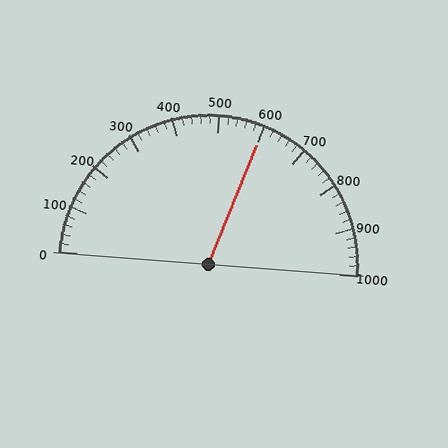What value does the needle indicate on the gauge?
The needle indicates approximately 600.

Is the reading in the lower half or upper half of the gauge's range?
The reading is in the upper half of the range (0 to 1000).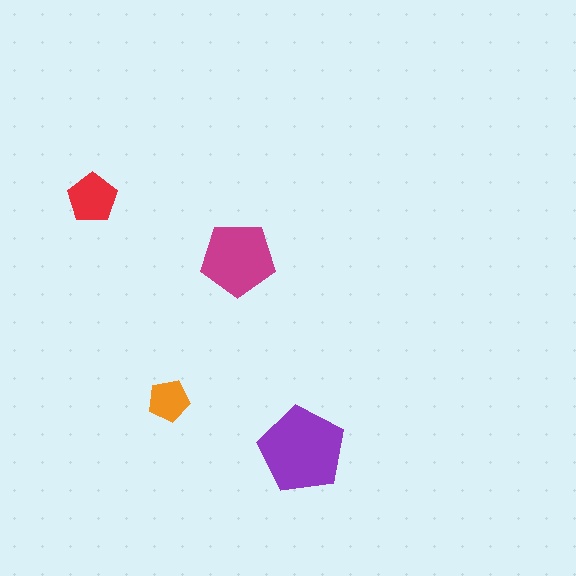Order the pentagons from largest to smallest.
the purple one, the magenta one, the red one, the orange one.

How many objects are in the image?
There are 4 objects in the image.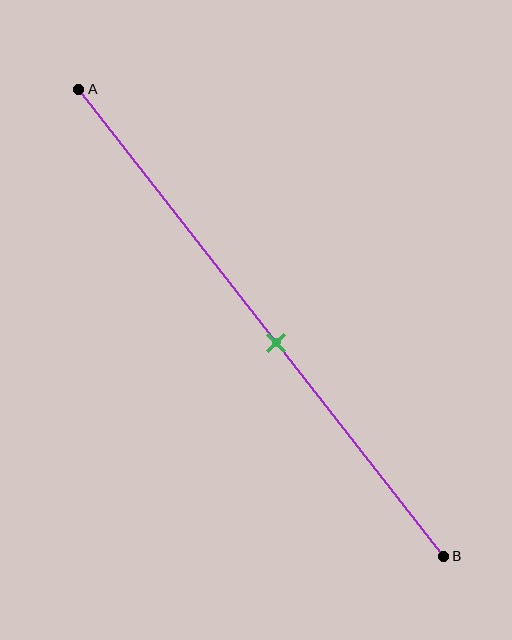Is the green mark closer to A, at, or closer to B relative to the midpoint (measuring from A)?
The green mark is closer to point B than the midpoint of segment AB.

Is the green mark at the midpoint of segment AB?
No, the mark is at about 55% from A, not at the 50% midpoint.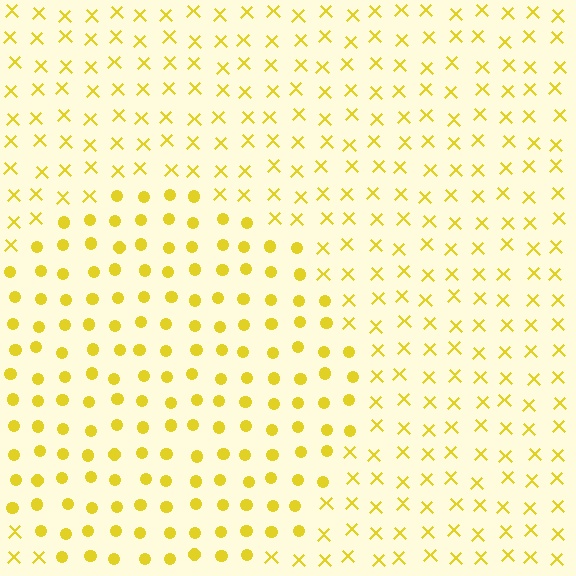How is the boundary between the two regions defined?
The boundary is defined by a change in element shape: circles inside vs. X marks outside. All elements share the same color and spacing.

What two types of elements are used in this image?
The image uses circles inside the circle region and X marks outside it.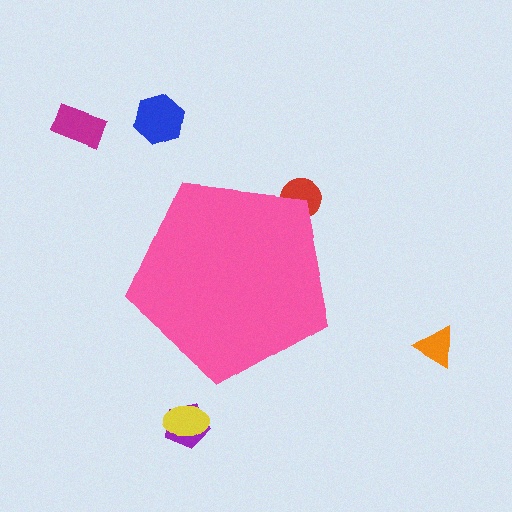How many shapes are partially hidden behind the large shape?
1 shape is partially hidden.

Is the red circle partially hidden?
Yes, the red circle is partially hidden behind the pink pentagon.